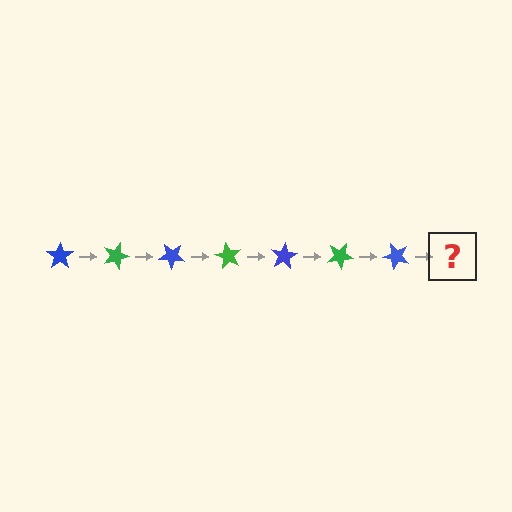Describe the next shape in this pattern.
It should be a green star, rotated 140 degrees from the start.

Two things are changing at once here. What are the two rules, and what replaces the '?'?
The two rules are that it rotates 20 degrees each step and the color cycles through blue and green. The '?' should be a green star, rotated 140 degrees from the start.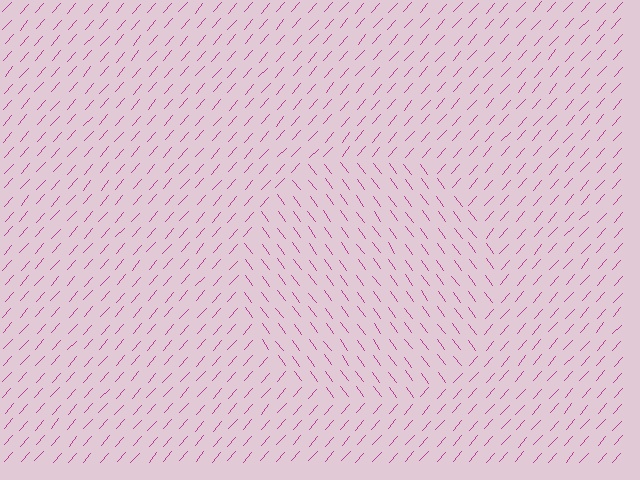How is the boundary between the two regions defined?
The boundary is defined purely by a change in line orientation (approximately 77 degrees difference). All lines are the same color and thickness.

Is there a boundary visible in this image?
Yes, there is a texture boundary formed by a change in line orientation.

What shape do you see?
I see a circle.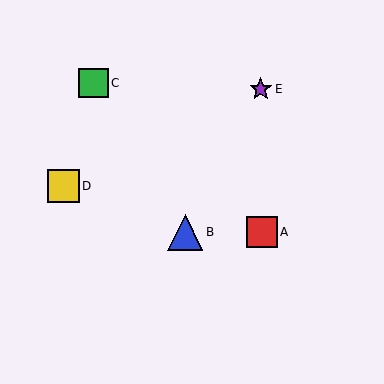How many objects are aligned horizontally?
2 objects (A, B) are aligned horizontally.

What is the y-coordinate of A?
Object A is at y≈232.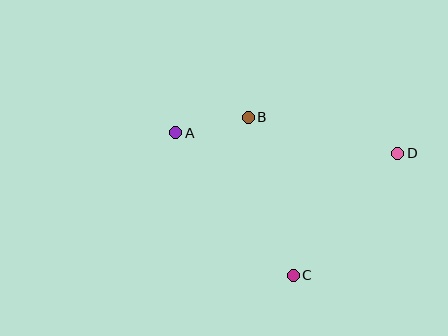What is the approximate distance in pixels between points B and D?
The distance between B and D is approximately 154 pixels.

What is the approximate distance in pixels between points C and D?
The distance between C and D is approximately 161 pixels.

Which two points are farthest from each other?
Points A and D are farthest from each other.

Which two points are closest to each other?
Points A and B are closest to each other.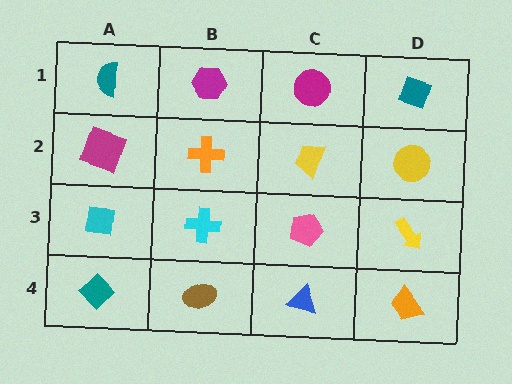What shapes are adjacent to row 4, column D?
A yellow arrow (row 3, column D), a blue triangle (row 4, column C).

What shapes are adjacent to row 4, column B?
A cyan cross (row 3, column B), a teal diamond (row 4, column A), a blue triangle (row 4, column C).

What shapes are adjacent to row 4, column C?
A pink pentagon (row 3, column C), a brown ellipse (row 4, column B), an orange trapezoid (row 4, column D).